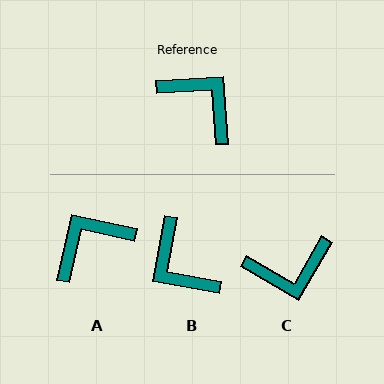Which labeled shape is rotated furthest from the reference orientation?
B, about 166 degrees away.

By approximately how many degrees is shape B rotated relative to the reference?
Approximately 166 degrees counter-clockwise.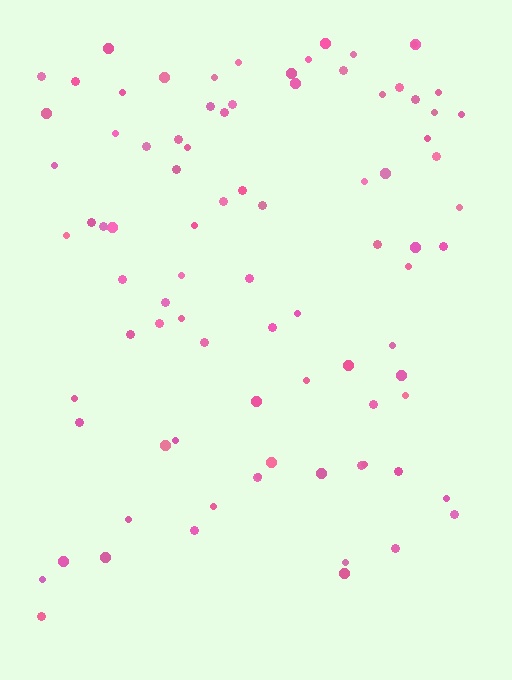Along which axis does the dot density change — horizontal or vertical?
Vertical.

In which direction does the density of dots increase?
From bottom to top, with the top side densest.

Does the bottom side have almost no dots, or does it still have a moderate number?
Still a moderate number, just noticeably fewer than the top.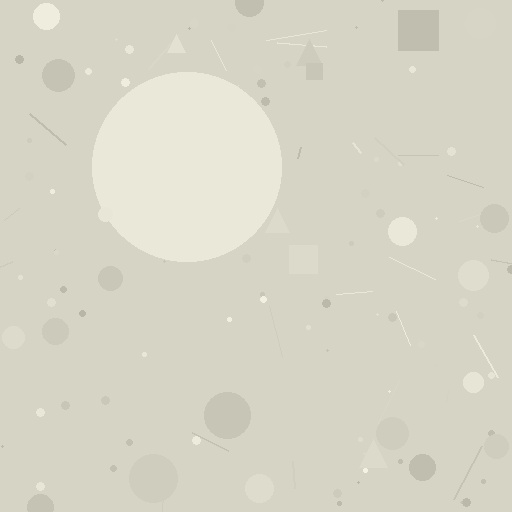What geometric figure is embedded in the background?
A circle is embedded in the background.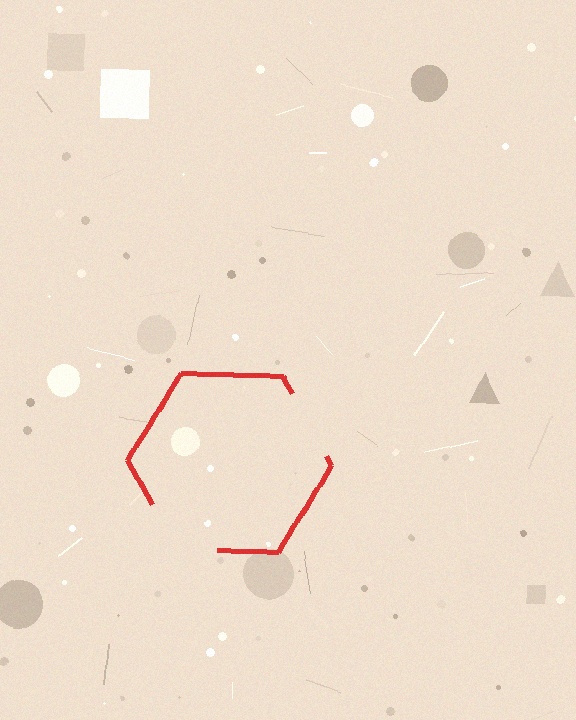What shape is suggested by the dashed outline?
The dashed outline suggests a hexagon.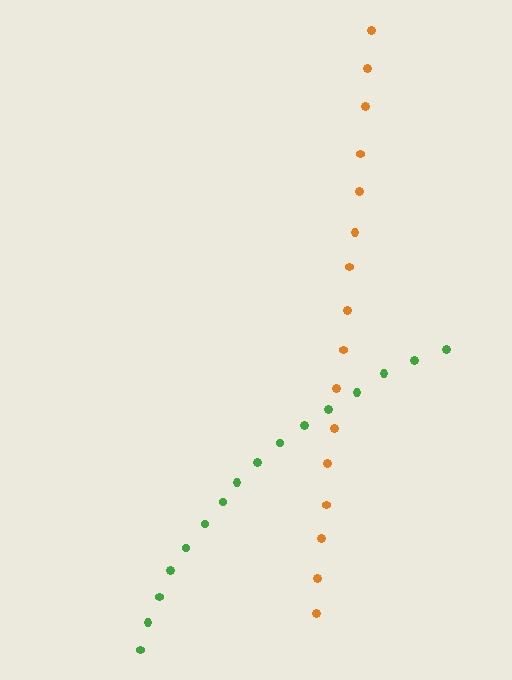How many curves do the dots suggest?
There are 2 distinct paths.